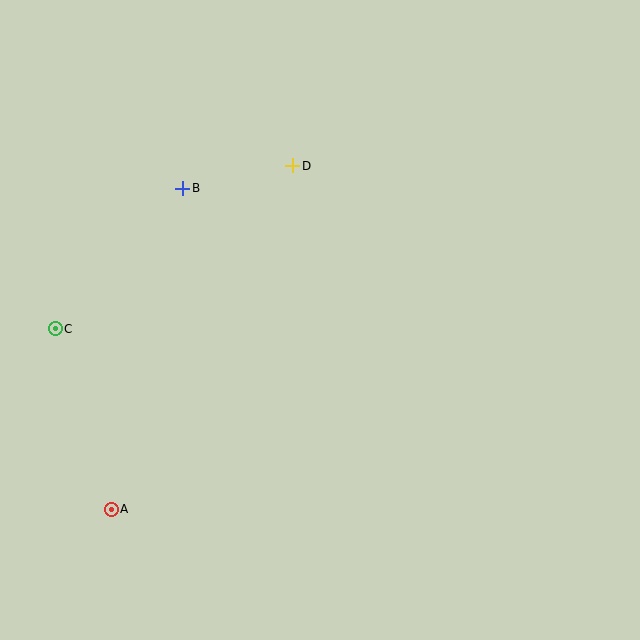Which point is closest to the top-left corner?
Point B is closest to the top-left corner.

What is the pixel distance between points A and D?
The distance between A and D is 388 pixels.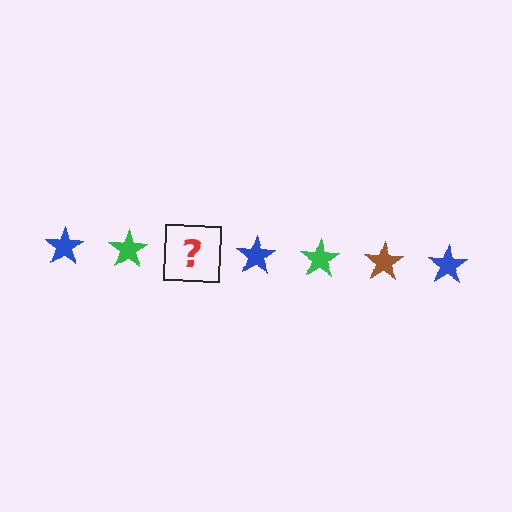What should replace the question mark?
The question mark should be replaced with a brown star.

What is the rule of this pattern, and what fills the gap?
The rule is that the pattern cycles through blue, green, brown stars. The gap should be filled with a brown star.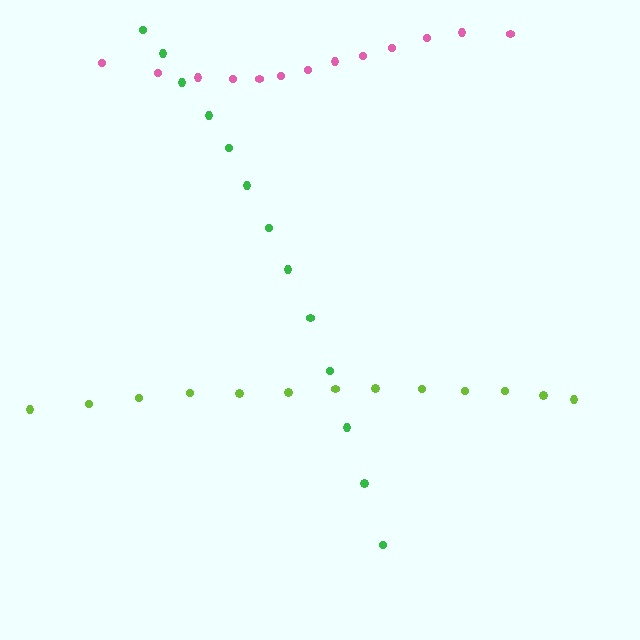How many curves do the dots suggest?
There are 3 distinct paths.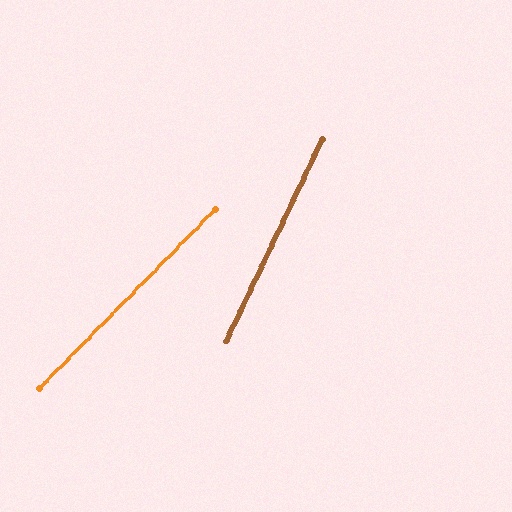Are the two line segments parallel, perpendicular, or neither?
Neither parallel nor perpendicular — they differ by about 19°.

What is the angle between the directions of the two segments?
Approximately 19 degrees.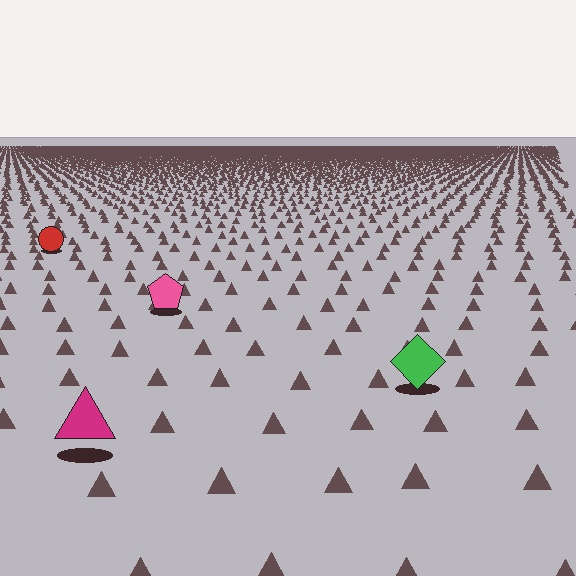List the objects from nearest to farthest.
From nearest to farthest: the magenta triangle, the green diamond, the pink pentagon, the red circle.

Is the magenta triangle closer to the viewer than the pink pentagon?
Yes. The magenta triangle is closer — you can tell from the texture gradient: the ground texture is coarser near it.